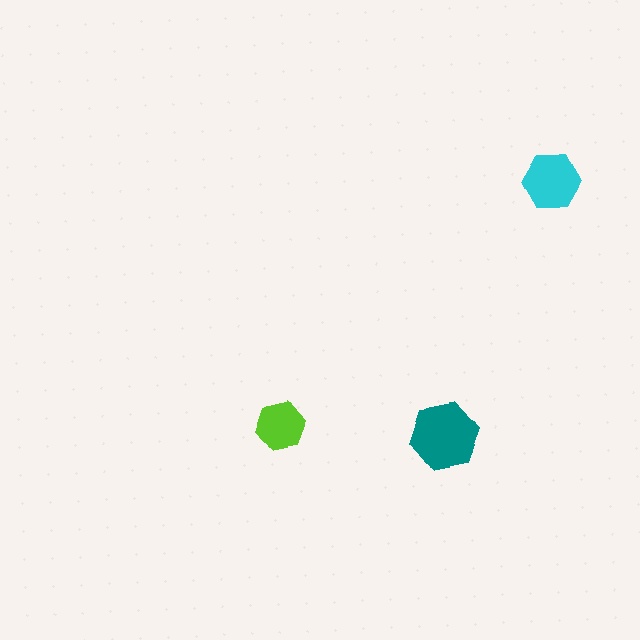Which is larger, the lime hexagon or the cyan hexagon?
The cyan one.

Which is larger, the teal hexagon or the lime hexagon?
The teal one.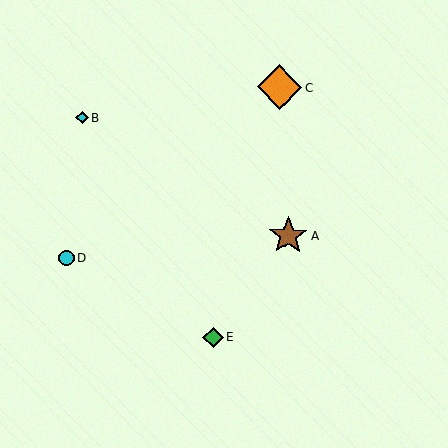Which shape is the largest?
The orange diamond (labeled C) is the largest.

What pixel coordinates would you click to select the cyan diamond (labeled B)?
Click at (82, 118) to select the cyan diamond B.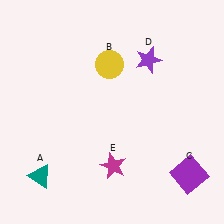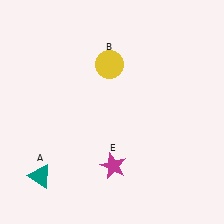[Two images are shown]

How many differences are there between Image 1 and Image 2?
There are 2 differences between the two images.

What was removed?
The purple star (D), the purple square (C) were removed in Image 2.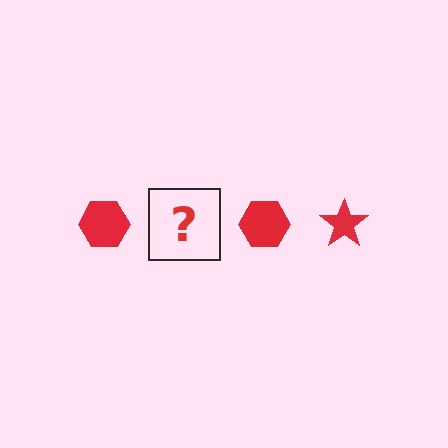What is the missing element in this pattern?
The missing element is a red star.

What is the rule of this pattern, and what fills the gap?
The rule is that the pattern cycles through hexagon, star shapes in red. The gap should be filled with a red star.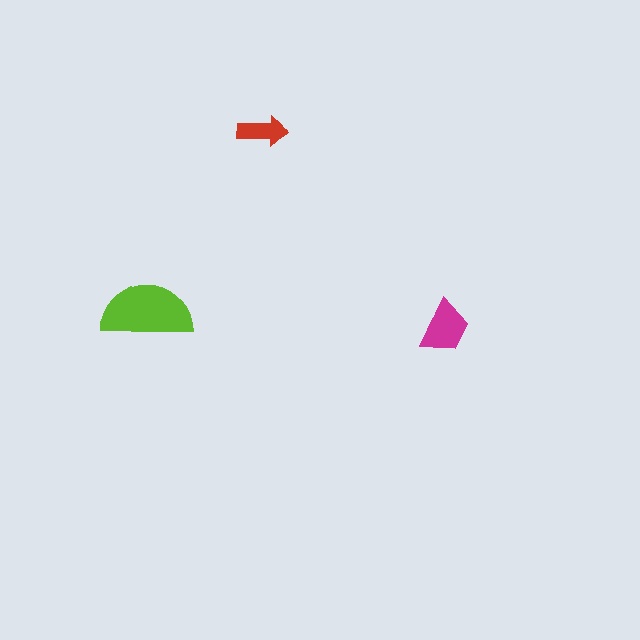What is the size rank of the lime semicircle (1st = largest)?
1st.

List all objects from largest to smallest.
The lime semicircle, the magenta trapezoid, the red arrow.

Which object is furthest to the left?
The lime semicircle is leftmost.